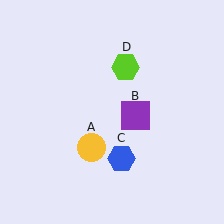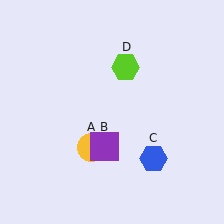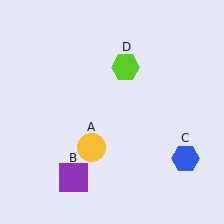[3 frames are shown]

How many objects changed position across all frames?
2 objects changed position: purple square (object B), blue hexagon (object C).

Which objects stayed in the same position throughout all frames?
Yellow circle (object A) and lime hexagon (object D) remained stationary.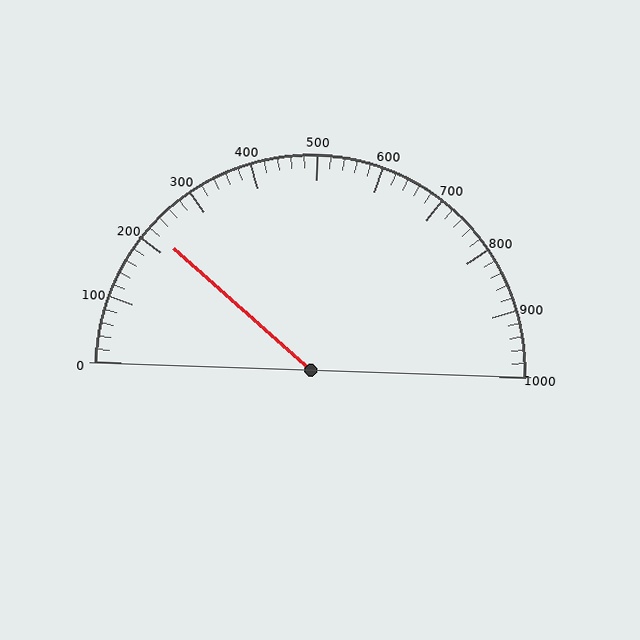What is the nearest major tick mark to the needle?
The nearest major tick mark is 200.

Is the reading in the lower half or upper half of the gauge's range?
The reading is in the lower half of the range (0 to 1000).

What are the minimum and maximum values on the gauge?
The gauge ranges from 0 to 1000.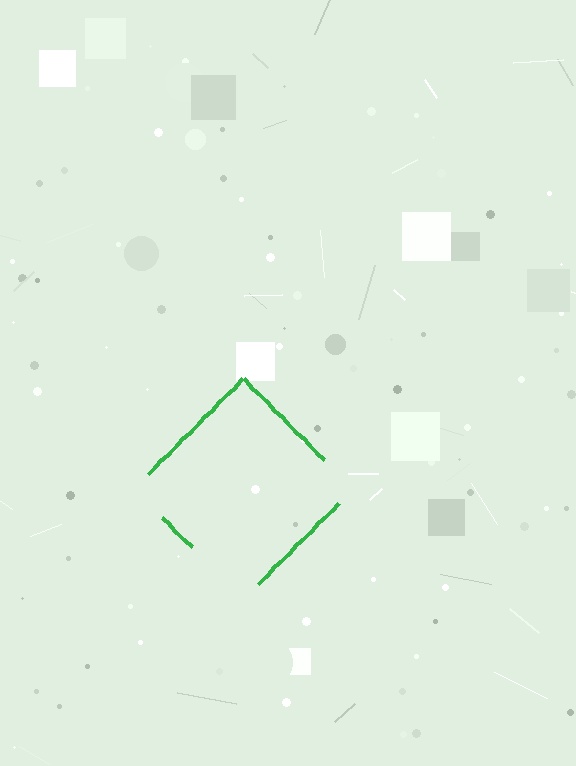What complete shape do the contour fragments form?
The contour fragments form a diamond.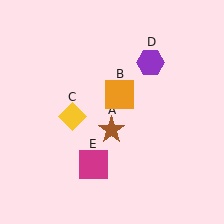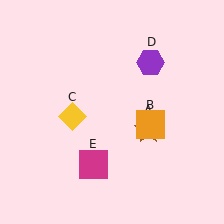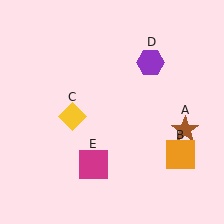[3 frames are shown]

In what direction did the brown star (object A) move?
The brown star (object A) moved right.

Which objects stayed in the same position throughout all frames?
Yellow diamond (object C) and purple hexagon (object D) and magenta square (object E) remained stationary.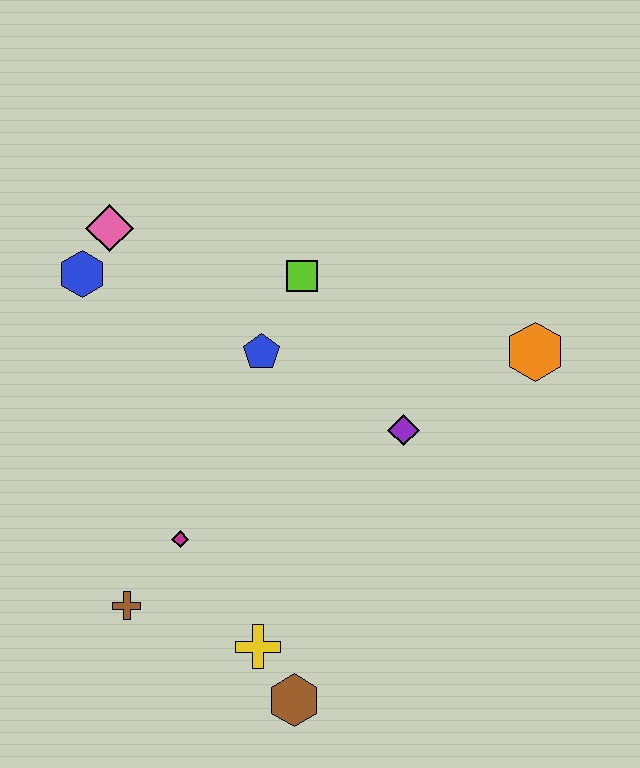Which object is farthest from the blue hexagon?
The brown hexagon is farthest from the blue hexagon.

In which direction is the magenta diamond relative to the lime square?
The magenta diamond is below the lime square.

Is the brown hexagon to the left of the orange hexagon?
Yes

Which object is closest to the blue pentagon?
The lime square is closest to the blue pentagon.